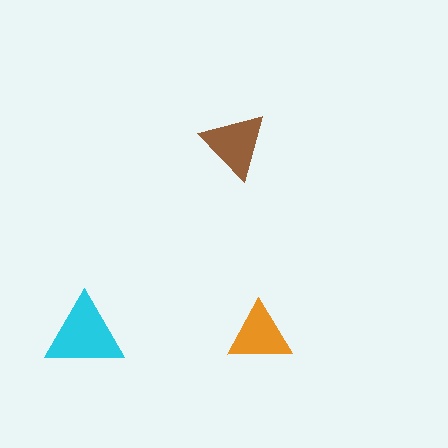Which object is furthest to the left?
The cyan triangle is leftmost.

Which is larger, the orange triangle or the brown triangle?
The brown one.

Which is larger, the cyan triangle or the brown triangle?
The cyan one.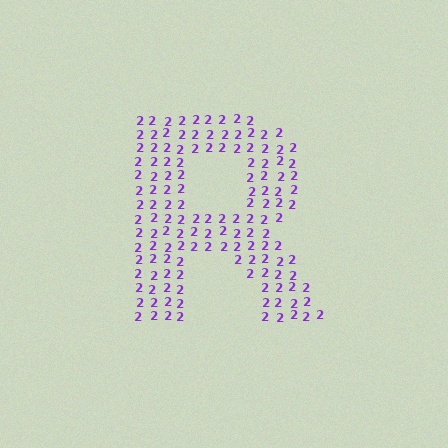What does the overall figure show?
The overall figure shows the letter R.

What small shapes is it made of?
It is made of small digit 2's.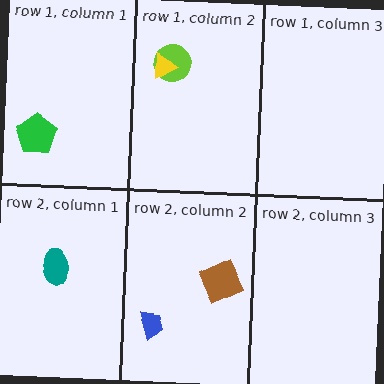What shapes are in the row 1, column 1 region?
The green pentagon.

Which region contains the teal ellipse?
The row 2, column 1 region.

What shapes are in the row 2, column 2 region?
The brown square, the blue trapezoid.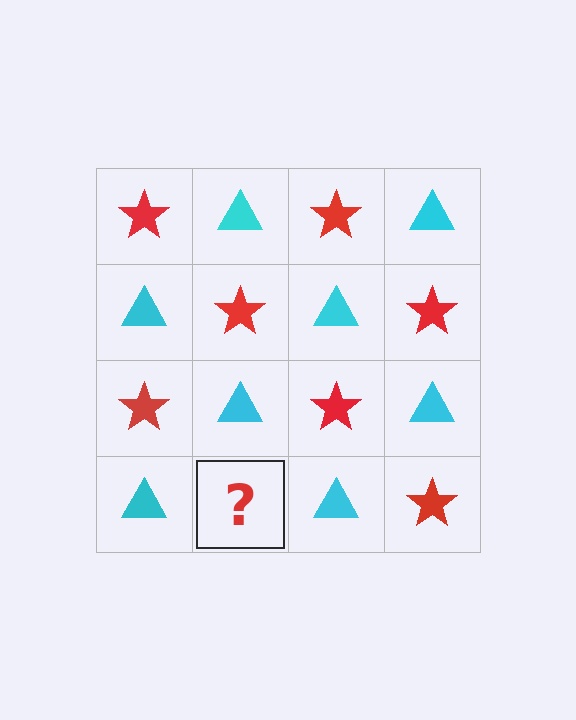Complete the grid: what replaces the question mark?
The question mark should be replaced with a red star.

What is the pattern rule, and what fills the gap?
The rule is that it alternates red star and cyan triangle in a checkerboard pattern. The gap should be filled with a red star.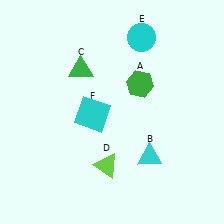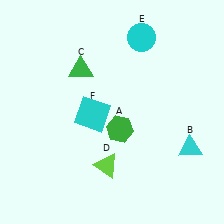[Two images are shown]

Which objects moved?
The objects that moved are: the green hexagon (A), the cyan triangle (B).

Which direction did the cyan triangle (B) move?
The cyan triangle (B) moved right.